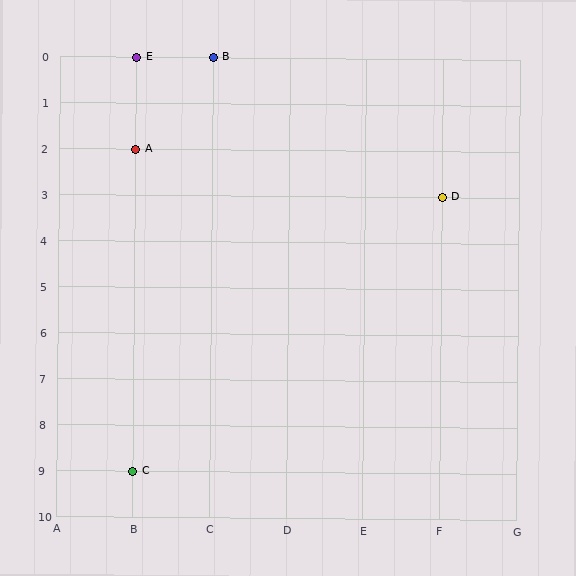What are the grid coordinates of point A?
Point A is at grid coordinates (B, 2).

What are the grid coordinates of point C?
Point C is at grid coordinates (B, 9).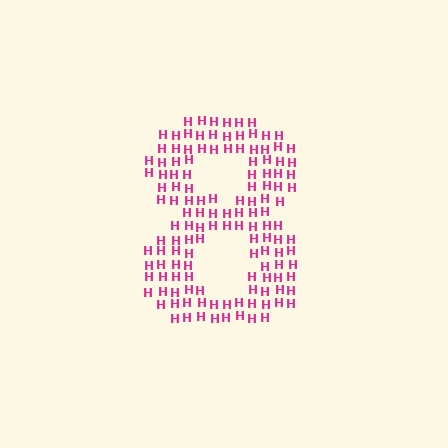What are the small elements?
The small elements are letter H's.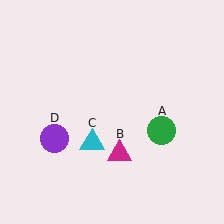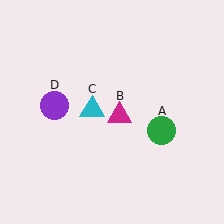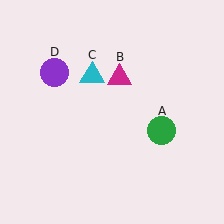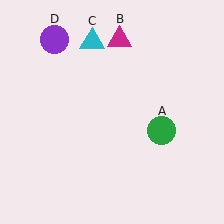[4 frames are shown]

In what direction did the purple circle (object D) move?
The purple circle (object D) moved up.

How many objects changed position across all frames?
3 objects changed position: magenta triangle (object B), cyan triangle (object C), purple circle (object D).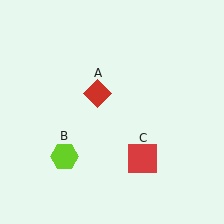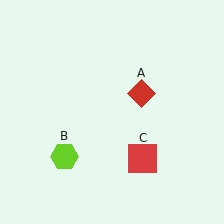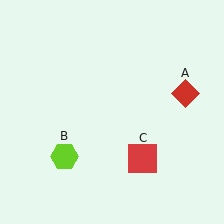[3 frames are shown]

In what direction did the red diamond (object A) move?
The red diamond (object A) moved right.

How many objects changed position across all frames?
1 object changed position: red diamond (object A).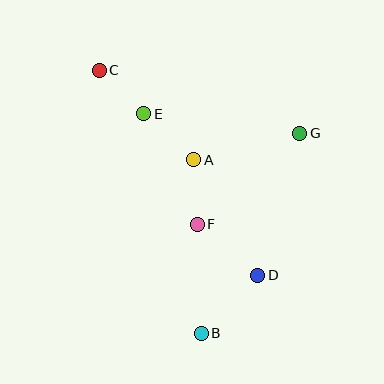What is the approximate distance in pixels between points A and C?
The distance between A and C is approximately 130 pixels.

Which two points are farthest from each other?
Points B and C are farthest from each other.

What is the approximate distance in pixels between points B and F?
The distance between B and F is approximately 109 pixels.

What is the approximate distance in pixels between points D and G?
The distance between D and G is approximately 148 pixels.